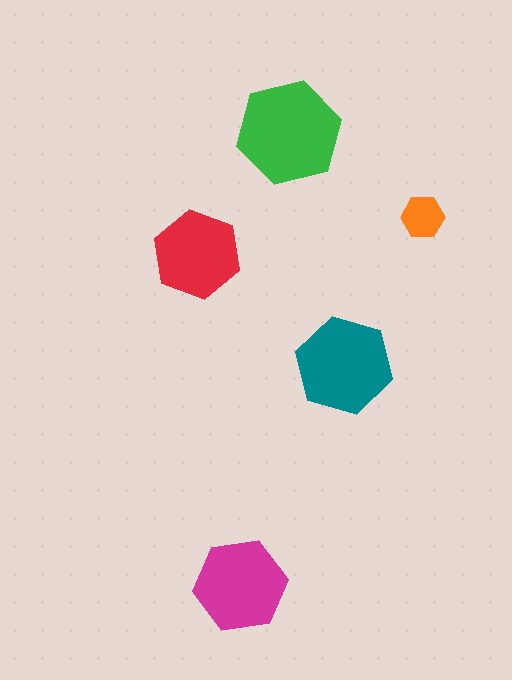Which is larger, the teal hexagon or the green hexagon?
The green one.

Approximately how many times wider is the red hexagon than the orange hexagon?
About 2 times wider.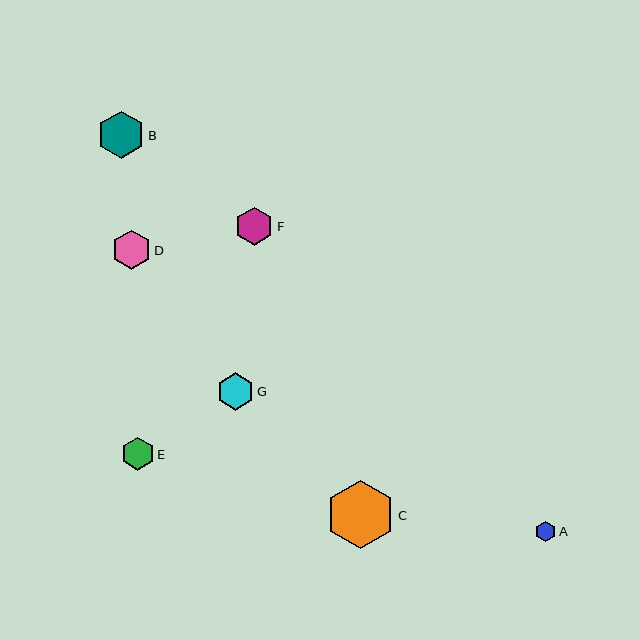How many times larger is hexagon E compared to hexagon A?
Hexagon E is approximately 1.6 times the size of hexagon A.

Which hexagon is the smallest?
Hexagon A is the smallest with a size of approximately 21 pixels.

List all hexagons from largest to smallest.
From largest to smallest: C, B, D, F, G, E, A.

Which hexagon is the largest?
Hexagon C is the largest with a size of approximately 69 pixels.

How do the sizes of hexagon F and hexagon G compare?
Hexagon F and hexagon G are approximately the same size.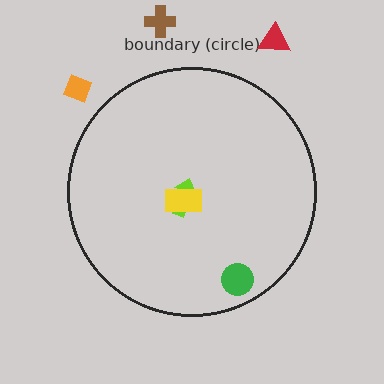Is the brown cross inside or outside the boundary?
Outside.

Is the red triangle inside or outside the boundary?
Outside.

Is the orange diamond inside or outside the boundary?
Outside.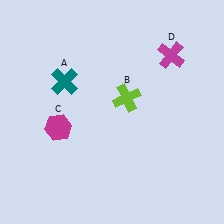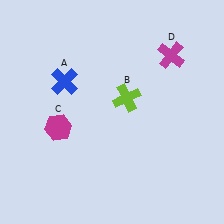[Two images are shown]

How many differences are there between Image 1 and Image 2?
There is 1 difference between the two images.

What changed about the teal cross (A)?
In Image 1, A is teal. In Image 2, it changed to blue.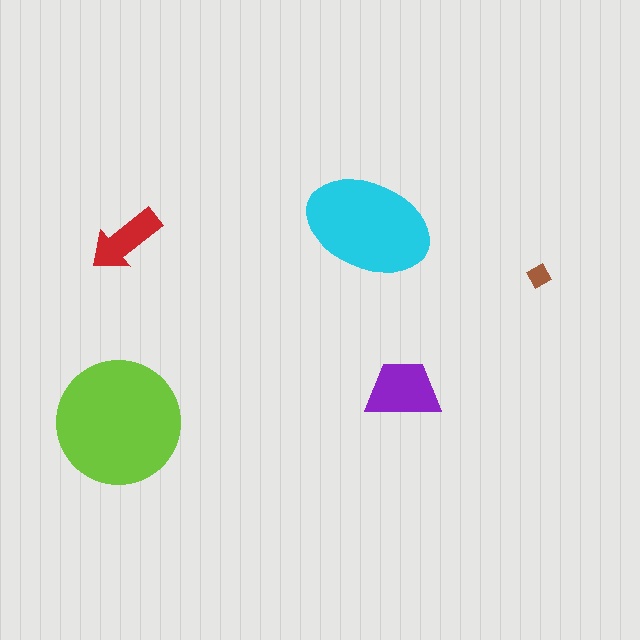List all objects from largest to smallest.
The lime circle, the cyan ellipse, the purple trapezoid, the red arrow, the brown diamond.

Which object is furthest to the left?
The lime circle is leftmost.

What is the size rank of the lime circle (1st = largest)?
1st.